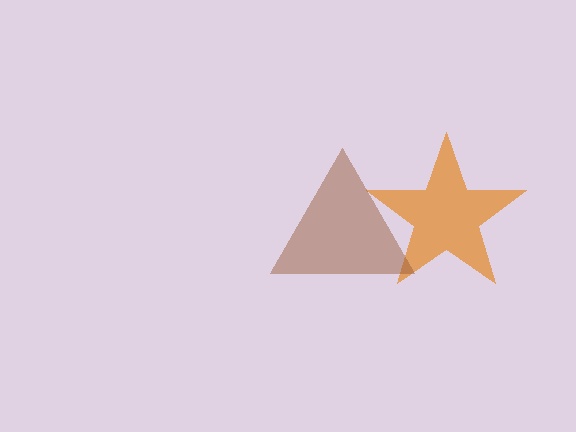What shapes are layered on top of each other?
The layered shapes are: an orange star, a brown triangle.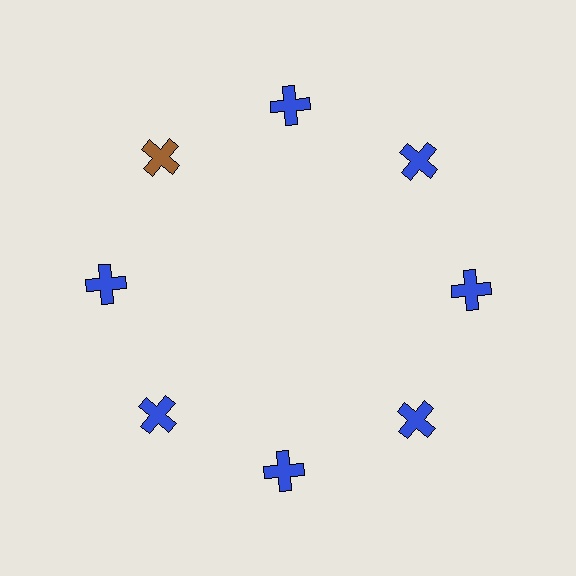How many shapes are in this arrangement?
There are 8 shapes arranged in a ring pattern.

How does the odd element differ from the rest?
It has a different color: brown instead of blue.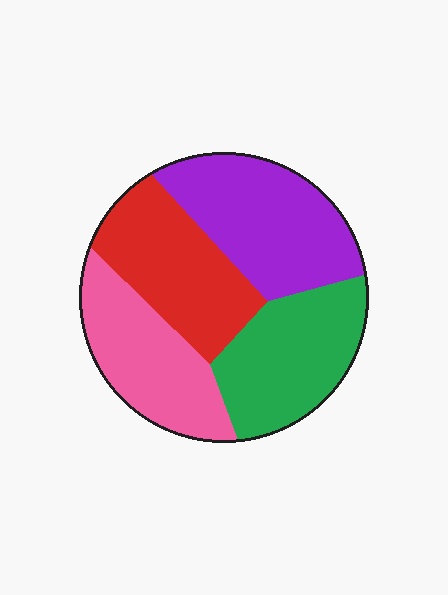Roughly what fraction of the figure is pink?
Pink covers around 25% of the figure.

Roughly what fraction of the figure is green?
Green covers 25% of the figure.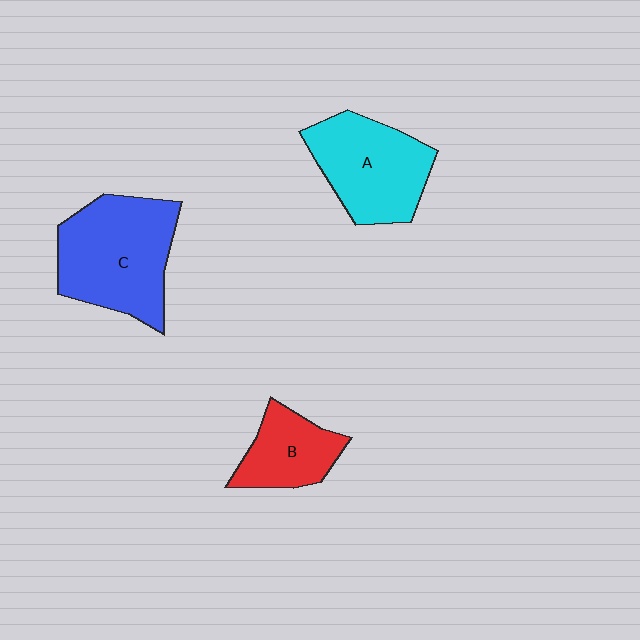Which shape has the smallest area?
Shape B (red).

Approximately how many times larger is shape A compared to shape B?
Approximately 1.6 times.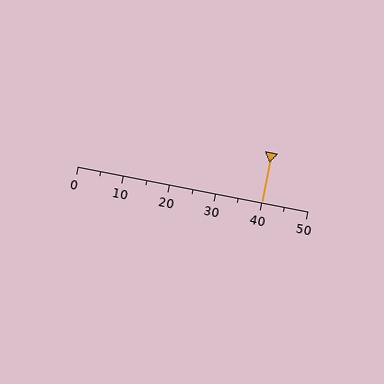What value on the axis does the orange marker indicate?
The marker indicates approximately 40.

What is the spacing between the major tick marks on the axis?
The major ticks are spaced 10 apart.